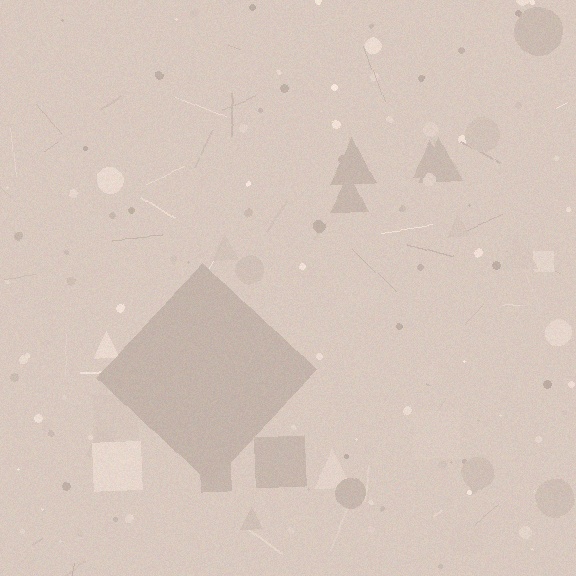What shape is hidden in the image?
A diamond is hidden in the image.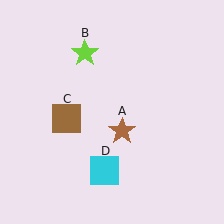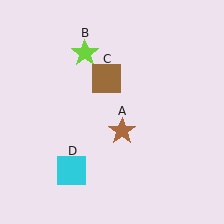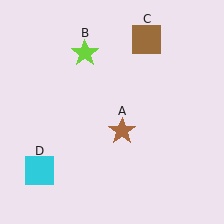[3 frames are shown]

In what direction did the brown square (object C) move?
The brown square (object C) moved up and to the right.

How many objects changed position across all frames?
2 objects changed position: brown square (object C), cyan square (object D).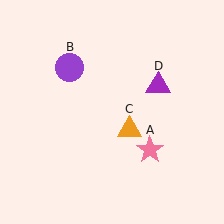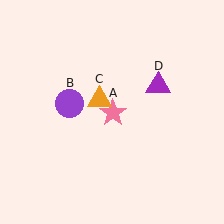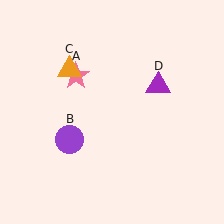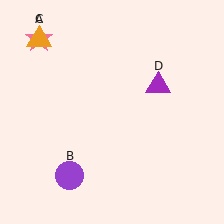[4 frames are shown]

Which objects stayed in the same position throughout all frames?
Purple triangle (object D) remained stationary.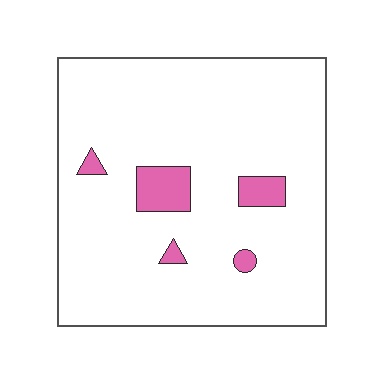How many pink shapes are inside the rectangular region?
5.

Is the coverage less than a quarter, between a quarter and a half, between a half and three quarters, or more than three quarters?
Less than a quarter.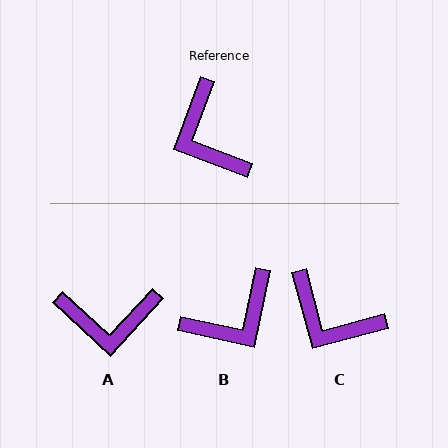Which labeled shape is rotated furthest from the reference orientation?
B, about 98 degrees away.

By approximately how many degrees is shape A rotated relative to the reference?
Approximately 68 degrees counter-clockwise.